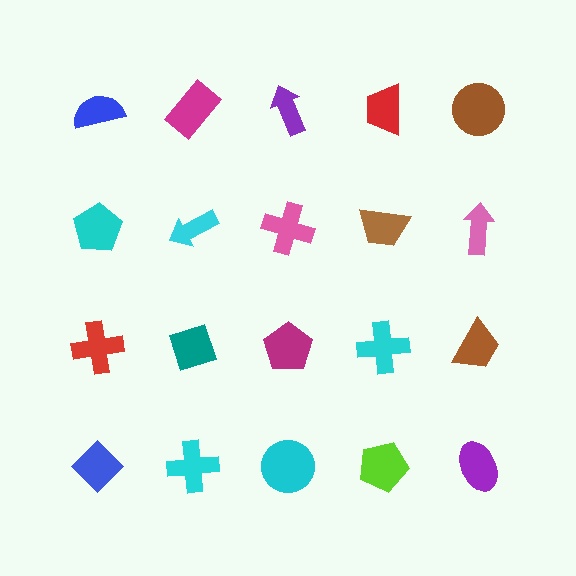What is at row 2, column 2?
A cyan arrow.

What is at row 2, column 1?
A cyan pentagon.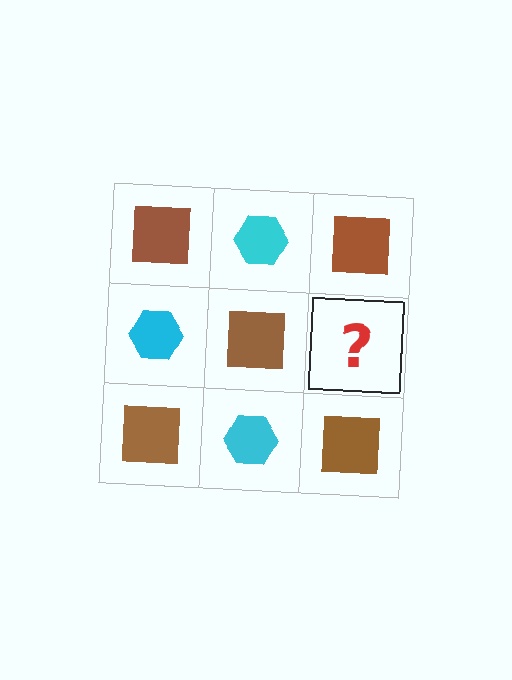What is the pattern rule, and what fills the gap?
The rule is that it alternates brown square and cyan hexagon in a checkerboard pattern. The gap should be filled with a cyan hexagon.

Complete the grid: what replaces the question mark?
The question mark should be replaced with a cyan hexagon.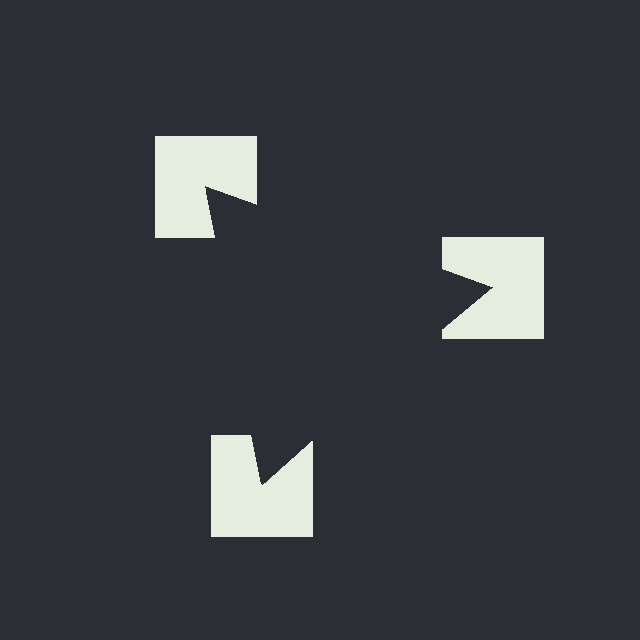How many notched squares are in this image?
There are 3 — one at each vertex of the illusory triangle.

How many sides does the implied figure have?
3 sides.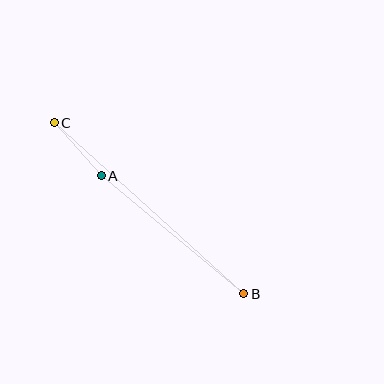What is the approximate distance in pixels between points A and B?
The distance between A and B is approximately 185 pixels.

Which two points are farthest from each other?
Points B and C are farthest from each other.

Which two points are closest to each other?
Points A and C are closest to each other.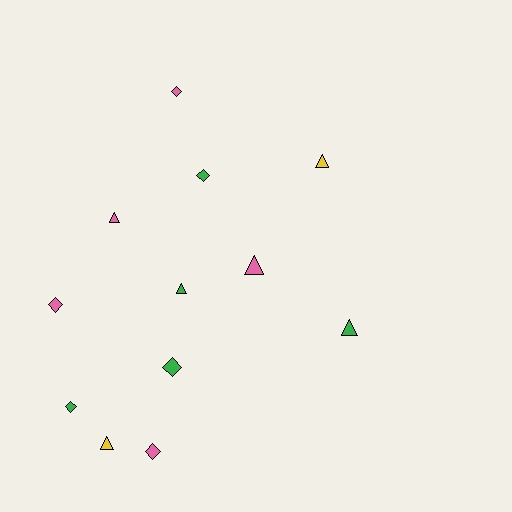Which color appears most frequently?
Pink, with 5 objects.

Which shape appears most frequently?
Diamond, with 6 objects.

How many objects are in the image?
There are 12 objects.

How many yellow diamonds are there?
There are no yellow diamonds.